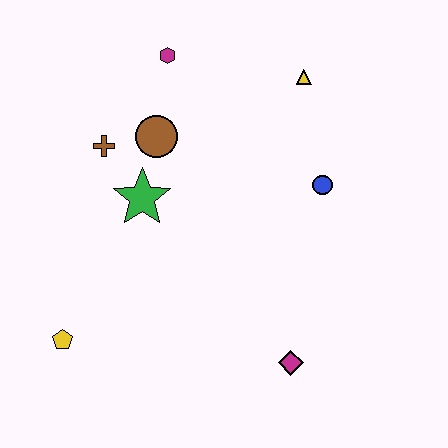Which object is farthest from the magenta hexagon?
The magenta diamond is farthest from the magenta hexagon.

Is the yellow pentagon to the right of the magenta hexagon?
No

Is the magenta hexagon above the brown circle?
Yes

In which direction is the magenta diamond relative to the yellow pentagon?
The magenta diamond is to the right of the yellow pentagon.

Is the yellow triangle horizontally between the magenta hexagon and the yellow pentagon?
No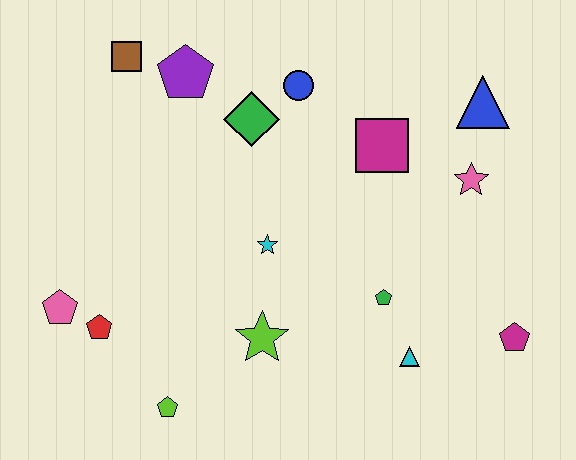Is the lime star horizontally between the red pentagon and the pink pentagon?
No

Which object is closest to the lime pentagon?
The red pentagon is closest to the lime pentagon.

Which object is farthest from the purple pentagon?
The magenta pentagon is farthest from the purple pentagon.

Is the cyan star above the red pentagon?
Yes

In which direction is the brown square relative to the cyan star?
The brown square is above the cyan star.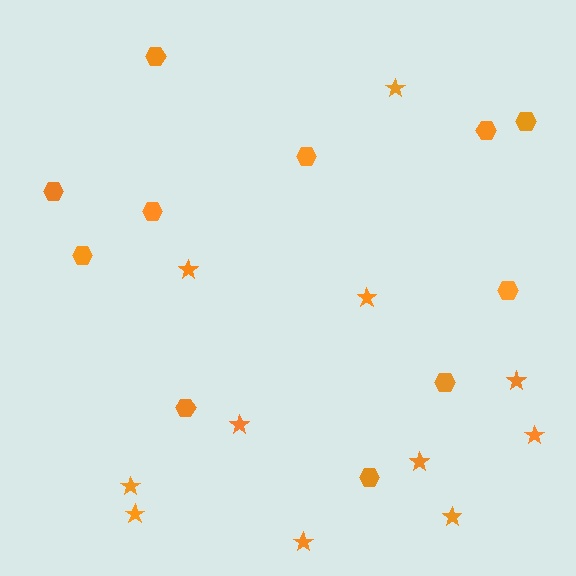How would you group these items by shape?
There are 2 groups: one group of stars (11) and one group of hexagons (11).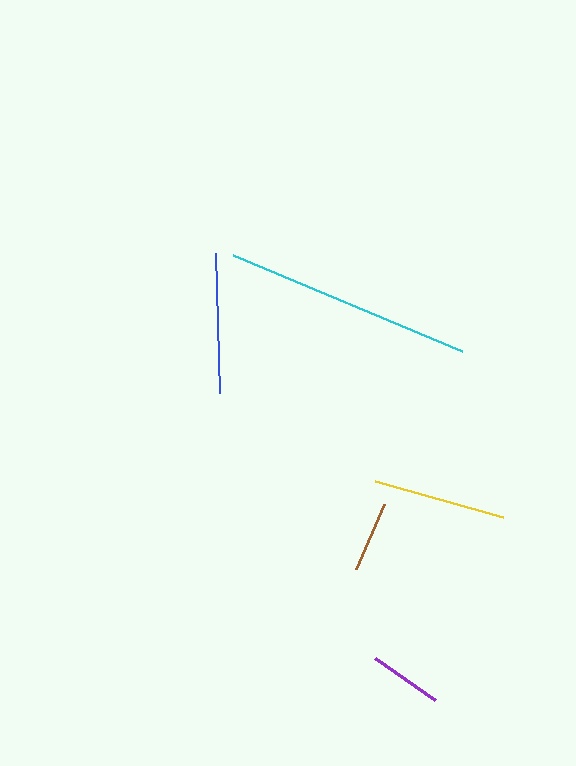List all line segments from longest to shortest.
From longest to shortest: cyan, blue, yellow, purple, brown.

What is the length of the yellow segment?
The yellow segment is approximately 133 pixels long.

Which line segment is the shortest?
The brown line is the shortest at approximately 71 pixels.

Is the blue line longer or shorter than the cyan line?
The cyan line is longer than the blue line.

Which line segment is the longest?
The cyan line is the longest at approximately 248 pixels.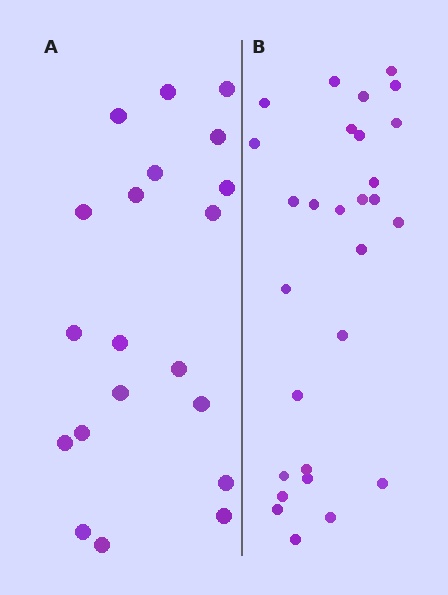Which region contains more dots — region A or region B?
Region B (the right region) has more dots.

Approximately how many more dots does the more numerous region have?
Region B has roughly 8 or so more dots than region A.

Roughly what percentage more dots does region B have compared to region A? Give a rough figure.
About 40% more.